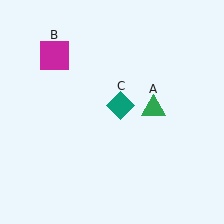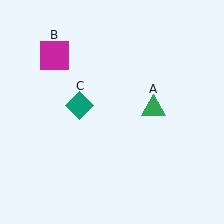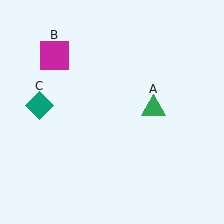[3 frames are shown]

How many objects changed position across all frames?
1 object changed position: teal diamond (object C).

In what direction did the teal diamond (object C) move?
The teal diamond (object C) moved left.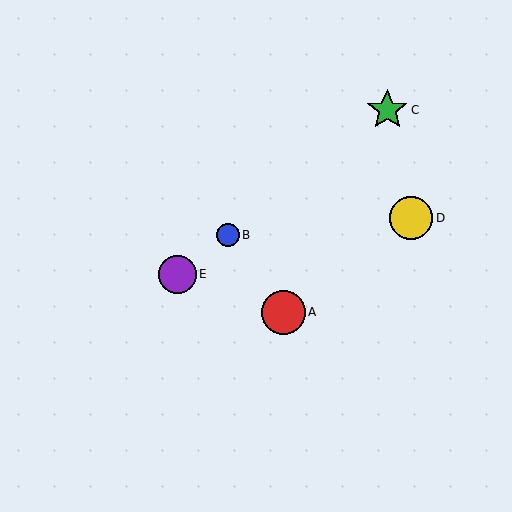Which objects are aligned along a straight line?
Objects B, C, E are aligned along a straight line.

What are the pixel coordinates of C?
Object C is at (387, 110).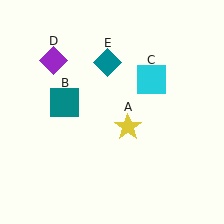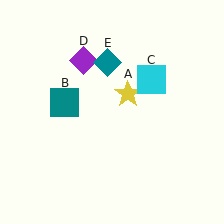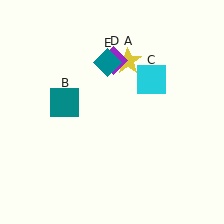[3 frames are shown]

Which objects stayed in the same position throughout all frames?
Teal square (object B) and cyan square (object C) and teal diamond (object E) remained stationary.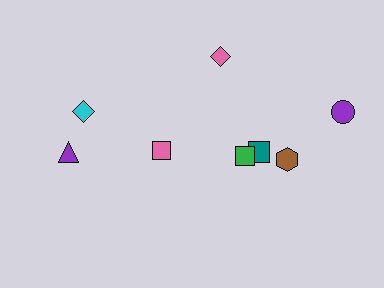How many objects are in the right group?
There are 5 objects.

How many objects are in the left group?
There are 3 objects.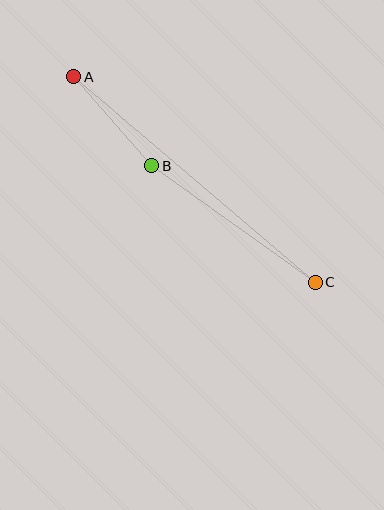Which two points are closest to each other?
Points A and B are closest to each other.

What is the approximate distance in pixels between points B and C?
The distance between B and C is approximately 201 pixels.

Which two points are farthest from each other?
Points A and C are farthest from each other.